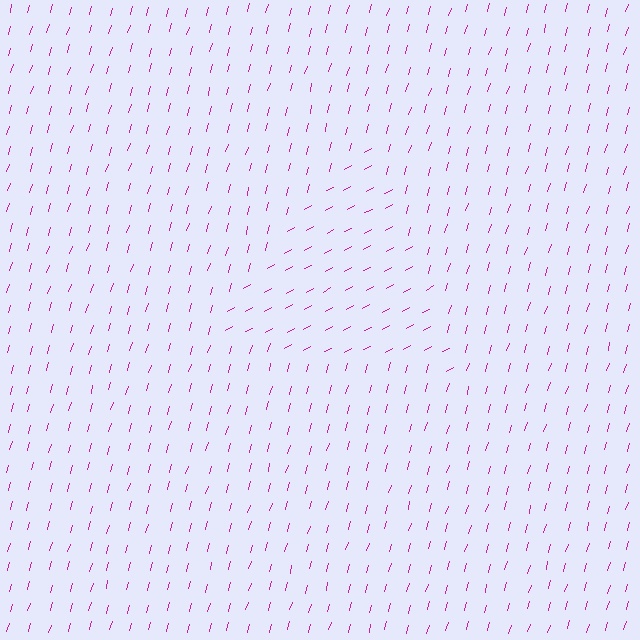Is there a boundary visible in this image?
Yes, there is a texture boundary formed by a change in line orientation.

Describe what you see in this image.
The image is filled with small magenta line segments. A triangle region in the image has lines oriented differently from the surrounding lines, creating a visible texture boundary.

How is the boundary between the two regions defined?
The boundary is defined purely by a change in line orientation (approximately 45 degrees difference). All lines are the same color and thickness.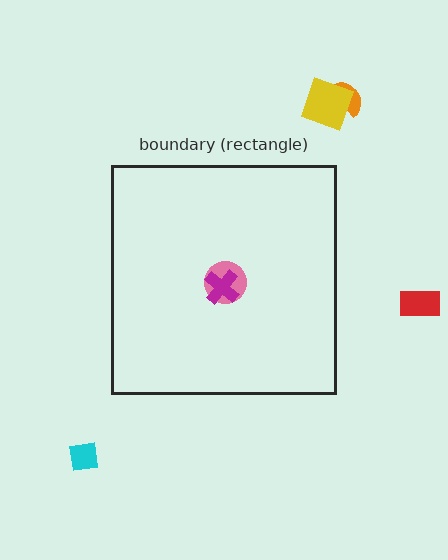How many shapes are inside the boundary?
2 inside, 4 outside.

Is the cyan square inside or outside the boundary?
Outside.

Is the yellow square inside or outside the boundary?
Outside.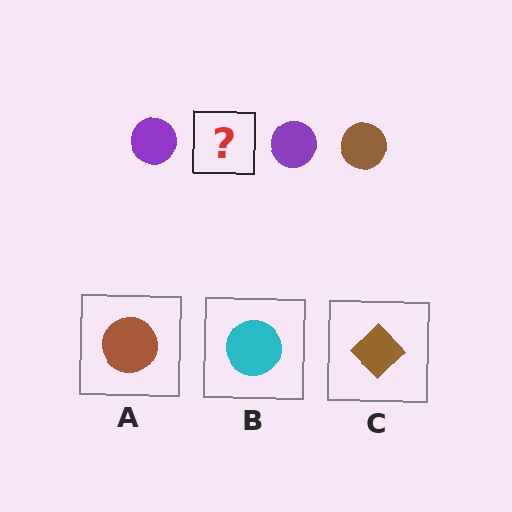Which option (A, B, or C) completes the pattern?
A.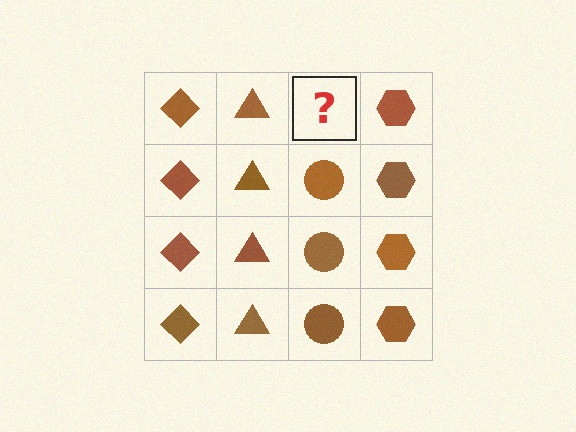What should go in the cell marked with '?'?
The missing cell should contain a brown circle.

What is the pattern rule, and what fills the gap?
The rule is that each column has a consistent shape. The gap should be filled with a brown circle.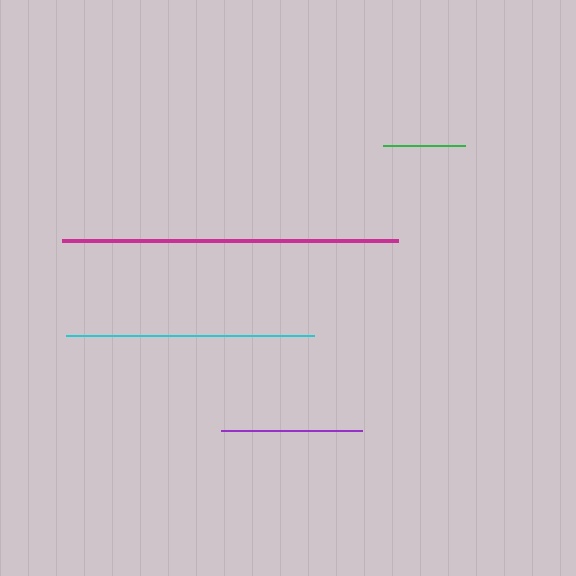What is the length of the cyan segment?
The cyan segment is approximately 248 pixels long.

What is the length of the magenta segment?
The magenta segment is approximately 336 pixels long.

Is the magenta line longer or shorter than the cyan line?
The magenta line is longer than the cyan line.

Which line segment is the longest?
The magenta line is the longest at approximately 336 pixels.